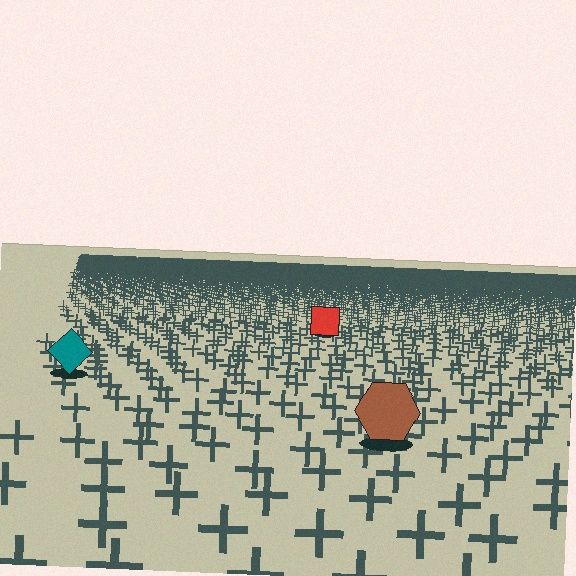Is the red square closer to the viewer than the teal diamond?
No. The teal diamond is closer — you can tell from the texture gradient: the ground texture is coarser near it.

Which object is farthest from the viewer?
The red square is farthest from the viewer. It appears smaller and the ground texture around it is denser.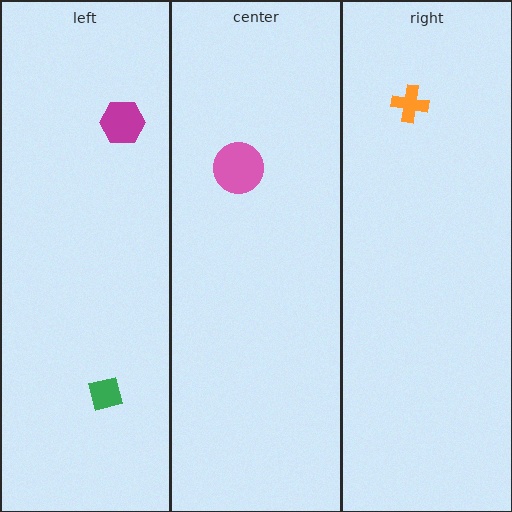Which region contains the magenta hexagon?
The left region.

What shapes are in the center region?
The pink circle.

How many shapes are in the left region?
2.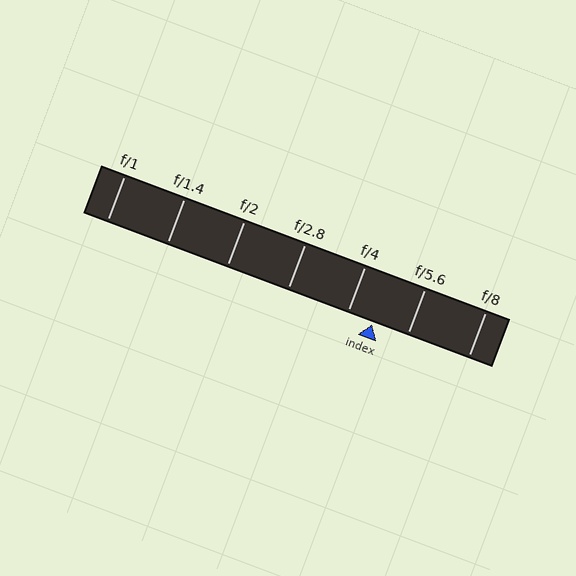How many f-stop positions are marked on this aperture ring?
There are 7 f-stop positions marked.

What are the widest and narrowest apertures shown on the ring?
The widest aperture shown is f/1 and the narrowest is f/8.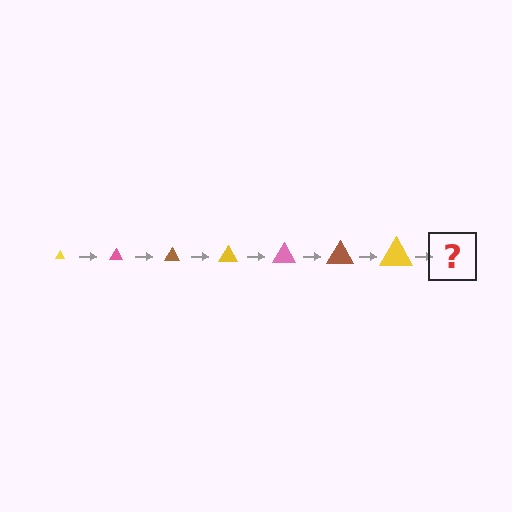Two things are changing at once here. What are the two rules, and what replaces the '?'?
The two rules are that the triangle grows larger each step and the color cycles through yellow, pink, and brown. The '?' should be a pink triangle, larger than the previous one.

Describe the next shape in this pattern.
It should be a pink triangle, larger than the previous one.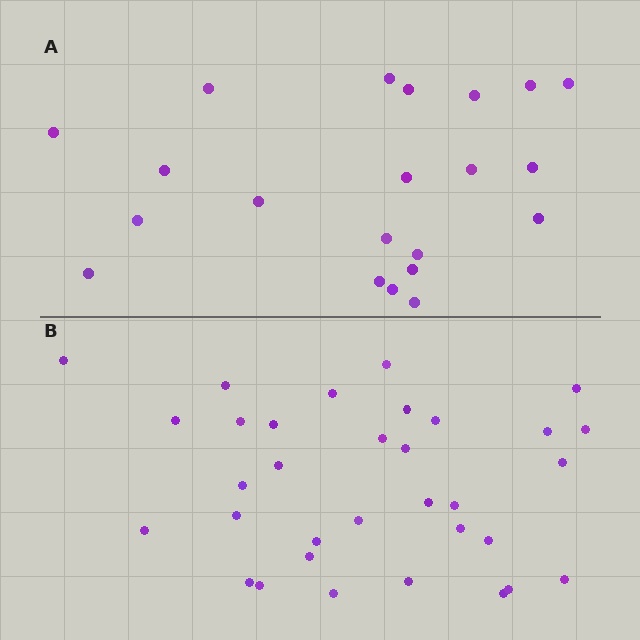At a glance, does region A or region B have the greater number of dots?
Region B (the bottom region) has more dots.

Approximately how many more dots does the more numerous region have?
Region B has roughly 12 or so more dots than region A.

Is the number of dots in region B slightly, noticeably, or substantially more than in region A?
Region B has substantially more. The ratio is roughly 1.6 to 1.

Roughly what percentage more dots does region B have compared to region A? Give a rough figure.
About 55% more.